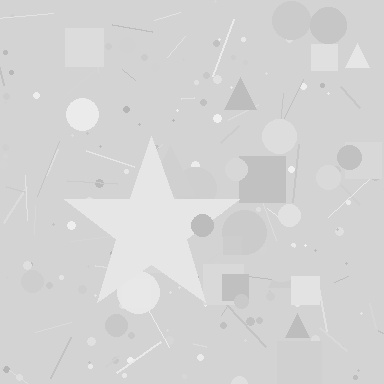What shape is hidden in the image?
A star is hidden in the image.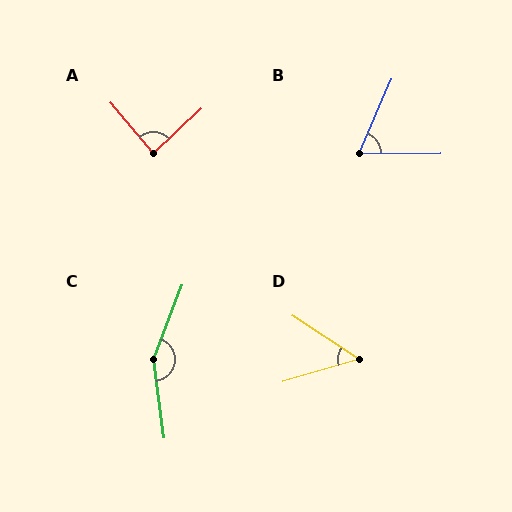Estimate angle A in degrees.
Approximately 87 degrees.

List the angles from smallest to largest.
D (49°), B (66°), A (87°), C (152°).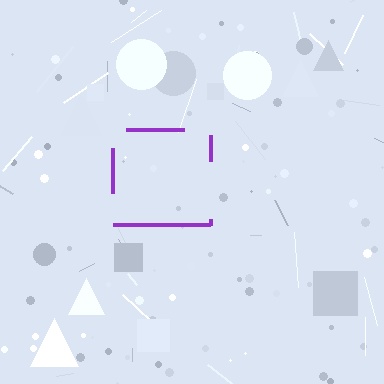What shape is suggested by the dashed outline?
The dashed outline suggests a square.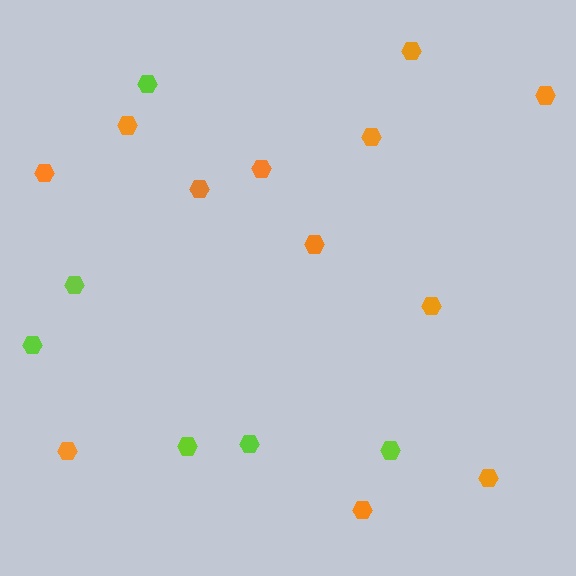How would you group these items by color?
There are 2 groups: one group of lime hexagons (6) and one group of orange hexagons (12).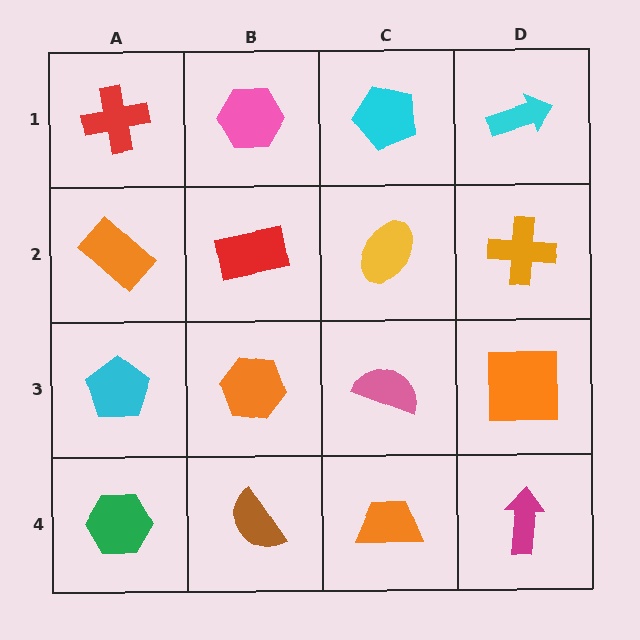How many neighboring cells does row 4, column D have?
2.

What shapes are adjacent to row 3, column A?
An orange rectangle (row 2, column A), a green hexagon (row 4, column A), an orange hexagon (row 3, column B).